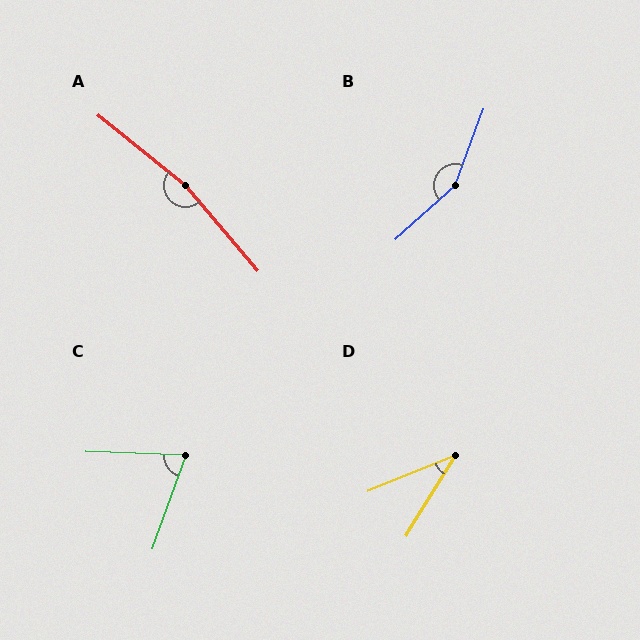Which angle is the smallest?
D, at approximately 36 degrees.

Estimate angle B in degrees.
Approximately 152 degrees.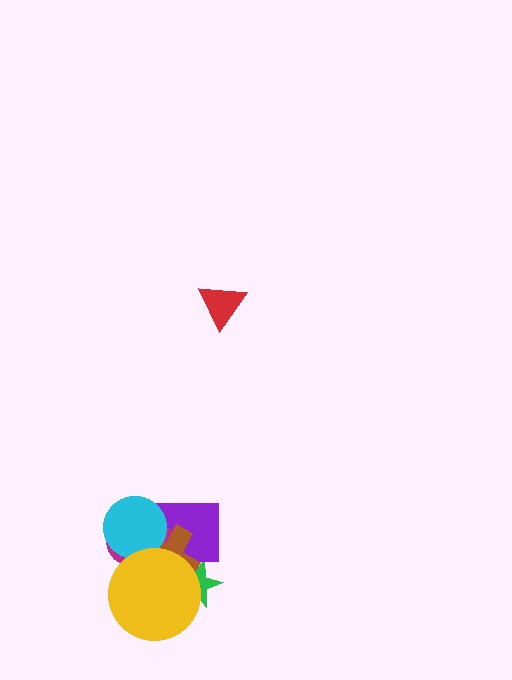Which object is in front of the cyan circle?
The yellow circle is in front of the cyan circle.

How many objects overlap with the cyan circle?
4 objects overlap with the cyan circle.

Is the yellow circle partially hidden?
No, no other shape covers it.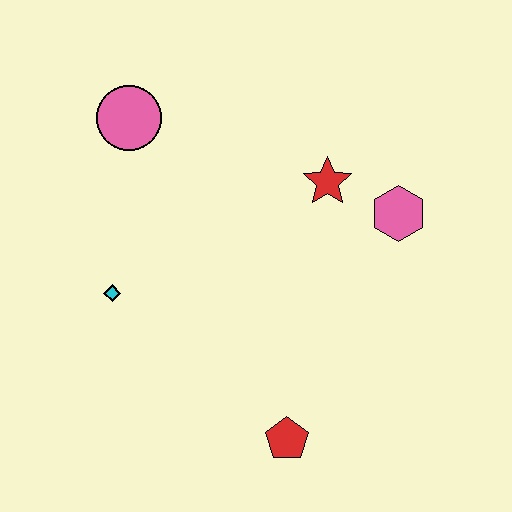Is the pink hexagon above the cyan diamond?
Yes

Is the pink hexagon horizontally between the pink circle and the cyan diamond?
No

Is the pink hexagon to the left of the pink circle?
No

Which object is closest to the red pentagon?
The cyan diamond is closest to the red pentagon.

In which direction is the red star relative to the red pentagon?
The red star is above the red pentagon.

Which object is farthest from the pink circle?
The red pentagon is farthest from the pink circle.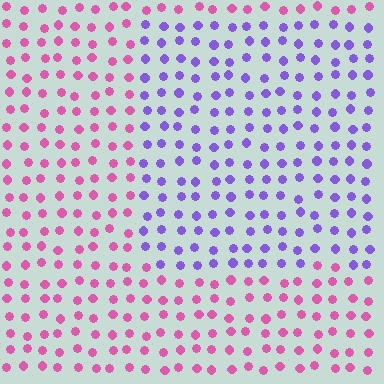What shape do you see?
I see a rectangle.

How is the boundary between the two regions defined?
The boundary is defined purely by a slight shift in hue (about 62 degrees). Spacing, size, and orientation are identical on both sides.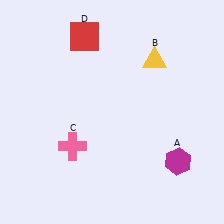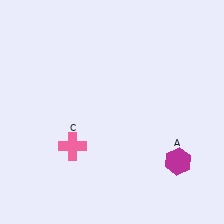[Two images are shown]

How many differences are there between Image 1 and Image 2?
There are 2 differences between the two images.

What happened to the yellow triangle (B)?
The yellow triangle (B) was removed in Image 2. It was in the top-right area of Image 1.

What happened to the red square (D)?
The red square (D) was removed in Image 2. It was in the top-left area of Image 1.